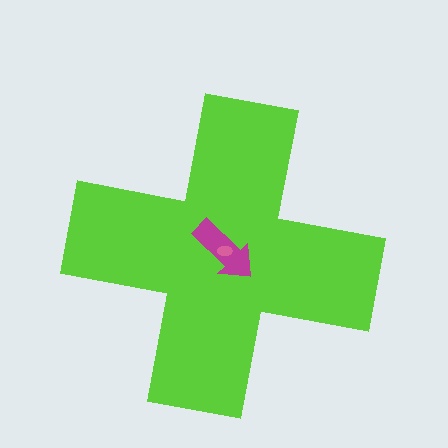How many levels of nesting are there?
3.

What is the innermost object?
The pink ellipse.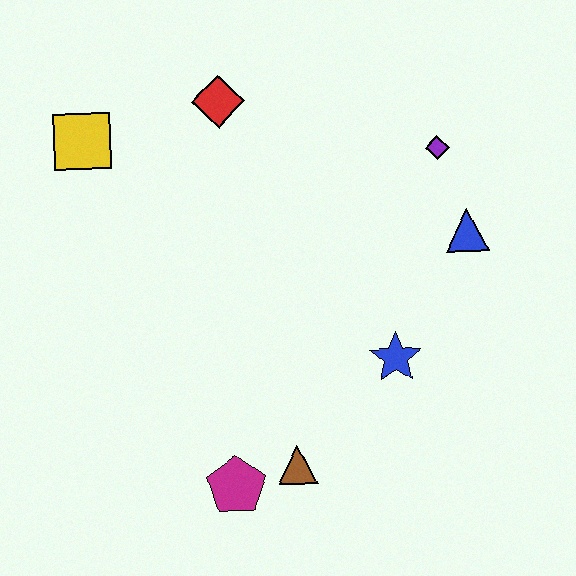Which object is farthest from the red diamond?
The magenta pentagon is farthest from the red diamond.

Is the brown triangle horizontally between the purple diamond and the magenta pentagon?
Yes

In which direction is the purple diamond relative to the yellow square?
The purple diamond is to the right of the yellow square.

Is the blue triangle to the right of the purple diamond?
Yes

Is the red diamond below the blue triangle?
No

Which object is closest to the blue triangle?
The purple diamond is closest to the blue triangle.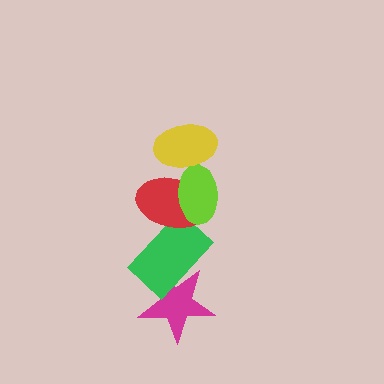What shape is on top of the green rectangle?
The red ellipse is on top of the green rectangle.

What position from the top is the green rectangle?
The green rectangle is 4th from the top.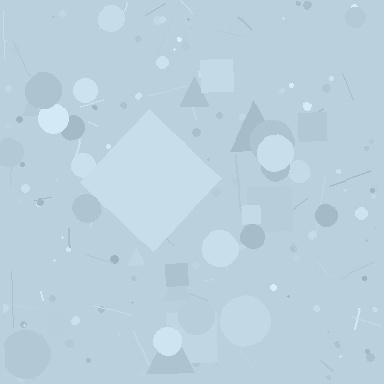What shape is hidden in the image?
A diamond is hidden in the image.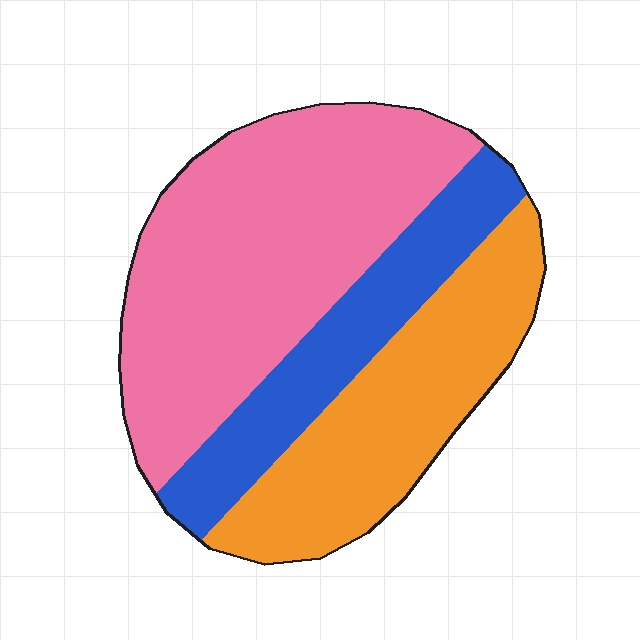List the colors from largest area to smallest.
From largest to smallest: pink, orange, blue.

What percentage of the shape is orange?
Orange covers around 30% of the shape.